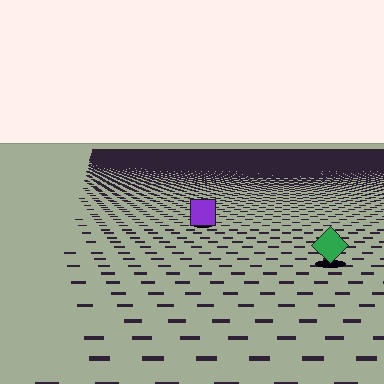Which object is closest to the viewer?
The green diamond is closest. The texture marks near it are larger and more spread out.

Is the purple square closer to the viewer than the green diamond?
No. The green diamond is closer — you can tell from the texture gradient: the ground texture is coarser near it.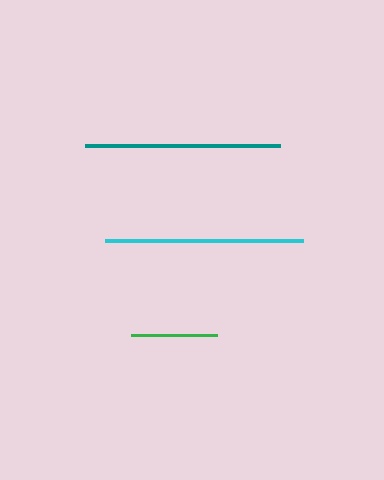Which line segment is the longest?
The cyan line is the longest at approximately 198 pixels.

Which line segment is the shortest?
The green line is the shortest at approximately 86 pixels.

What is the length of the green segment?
The green segment is approximately 86 pixels long.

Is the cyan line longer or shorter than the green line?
The cyan line is longer than the green line.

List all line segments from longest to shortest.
From longest to shortest: cyan, teal, green.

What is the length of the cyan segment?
The cyan segment is approximately 198 pixels long.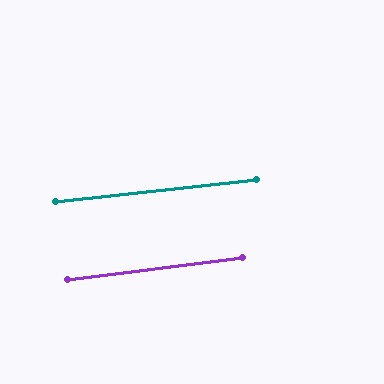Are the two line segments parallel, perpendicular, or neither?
Parallel — their directions differ by only 1.1°.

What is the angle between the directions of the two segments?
Approximately 1 degree.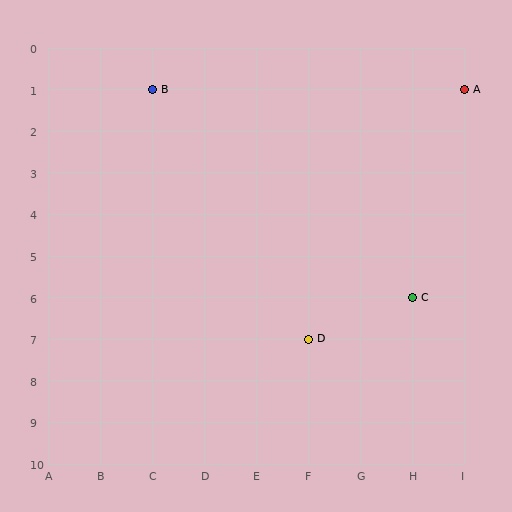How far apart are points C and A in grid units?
Points C and A are 1 column and 5 rows apart (about 5.1 grid units diagonally).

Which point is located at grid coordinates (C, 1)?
Point B is at (C, 1).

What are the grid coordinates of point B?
Point B is at grid coordinates (C, 1).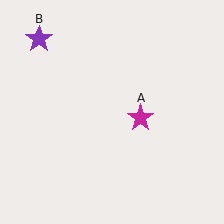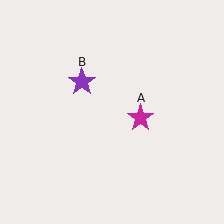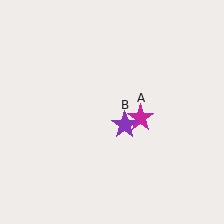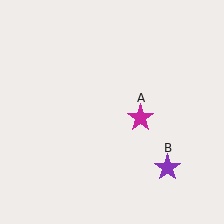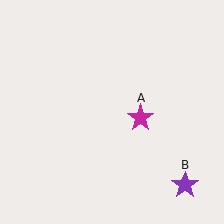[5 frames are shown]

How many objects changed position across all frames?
1 object changed position: purple star (object B).